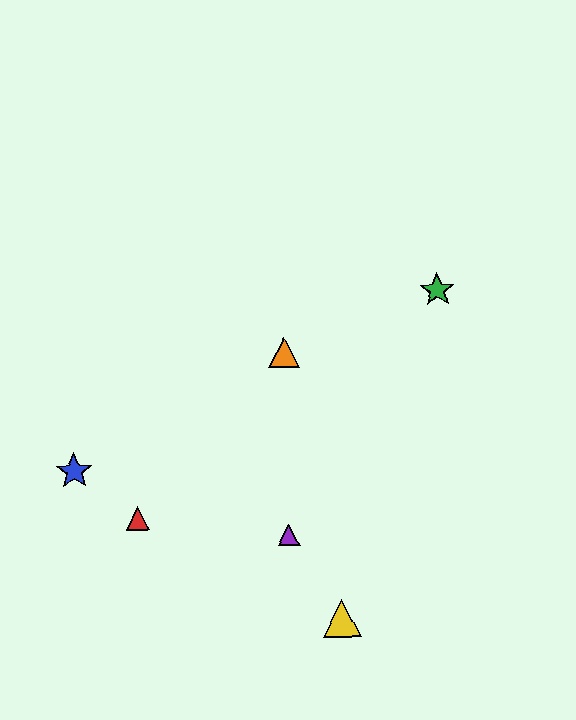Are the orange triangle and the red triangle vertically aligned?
No, the orange triangle is at x≈284 and the red triangle is at x≈138.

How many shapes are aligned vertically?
2 shapes (the purple triangle, the orange triangle) are aligned vertically.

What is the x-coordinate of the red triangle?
The red triangle is at x≈138.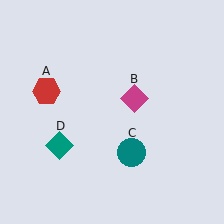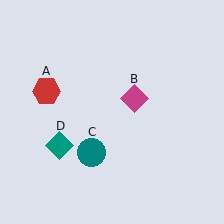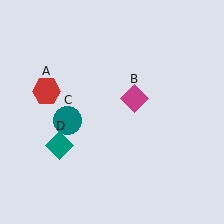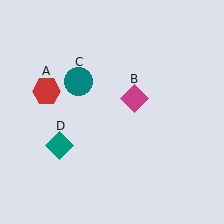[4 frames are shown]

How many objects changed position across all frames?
1 object changed position: teal circle (object C).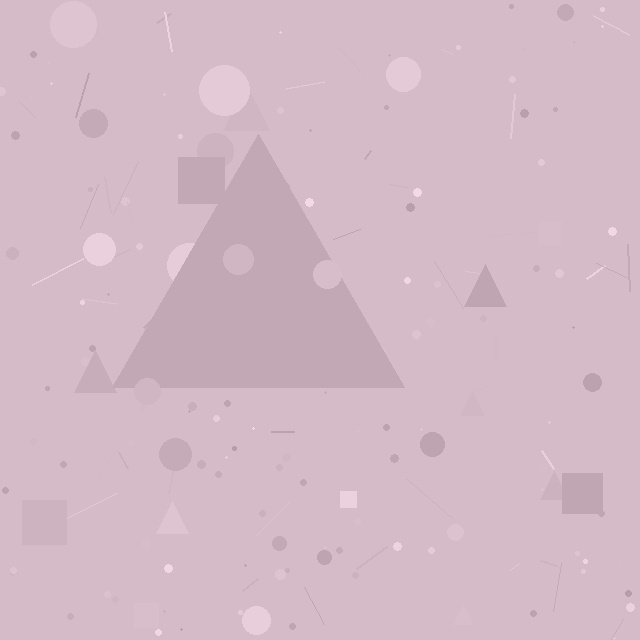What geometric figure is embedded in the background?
A triangle is embedded in the background.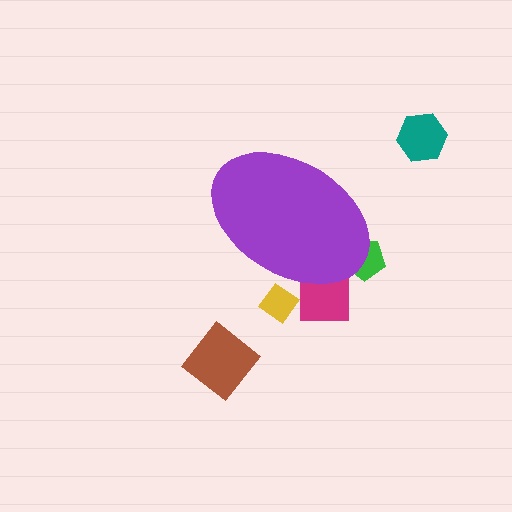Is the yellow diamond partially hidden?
Yes, the yellow diamond is partially hidden behind the purple ellipse.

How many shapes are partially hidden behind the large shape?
3 shapes are partially hidden.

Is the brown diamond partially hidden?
No, the brown diamond is fully visible.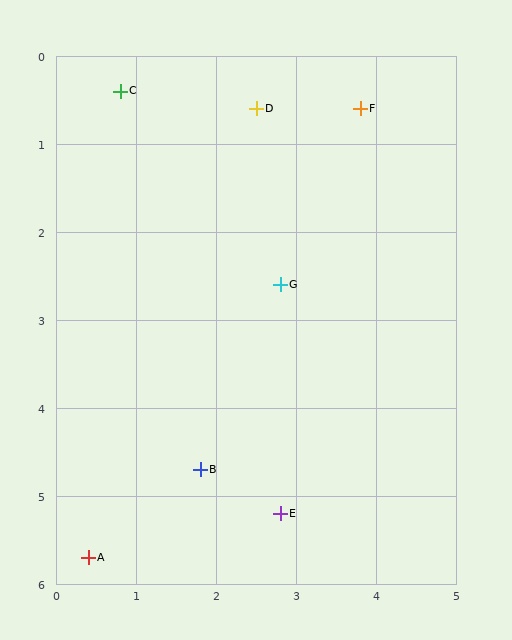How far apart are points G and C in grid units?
Points G and C are about 3.0 grid units apart.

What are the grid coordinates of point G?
Point G is at approximately (2.8, 2.6).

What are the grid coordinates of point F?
Point F is at approximately (3.8, 0.6).